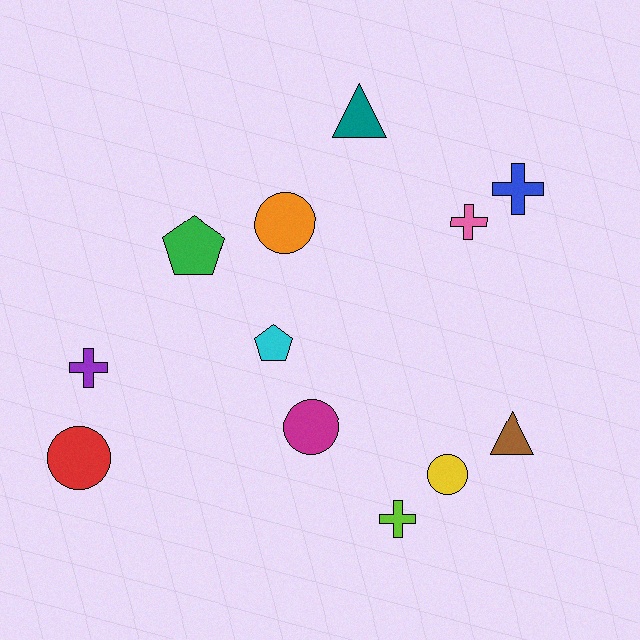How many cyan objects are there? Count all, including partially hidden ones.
There is 1 cyan object.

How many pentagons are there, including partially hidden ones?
There are 2 pentagons.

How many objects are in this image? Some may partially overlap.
There are 12 objects.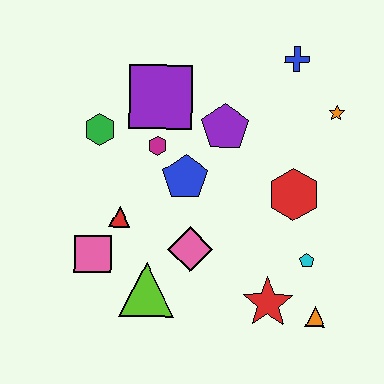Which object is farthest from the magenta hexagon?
The orange triangle is farthest from the magenta hexagon.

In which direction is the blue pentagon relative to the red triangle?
The blue pentagon is to the right of the red triangle.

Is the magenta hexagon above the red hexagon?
Yes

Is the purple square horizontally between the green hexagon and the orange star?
Yes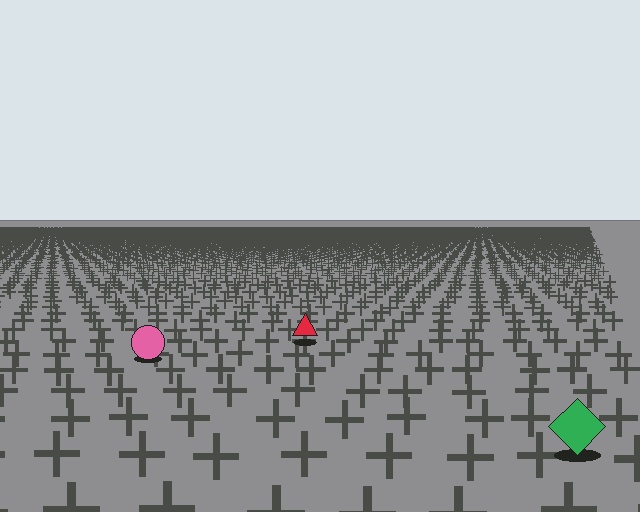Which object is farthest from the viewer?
The red triangle is farthest from the viewer. It appears smaller and the ground texture around it is denser.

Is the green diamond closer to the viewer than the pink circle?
Yes. The green diamond is closer — you can tell from the texture gradient: the ground texture is coarser near it.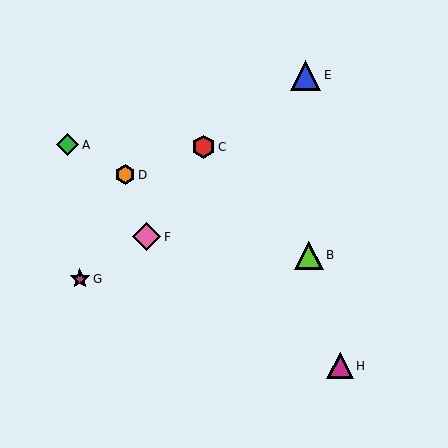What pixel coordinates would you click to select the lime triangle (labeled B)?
Click at (309, 255) to select the lime triangle B.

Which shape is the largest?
The blue triangle (labeled E) is the largest.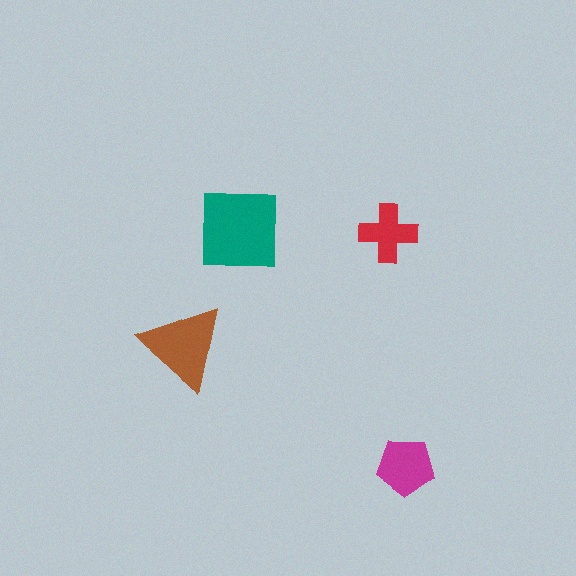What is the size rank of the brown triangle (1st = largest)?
2nd.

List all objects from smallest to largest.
The red cross, the magenta pentagon, the brown triangle, the teal square.